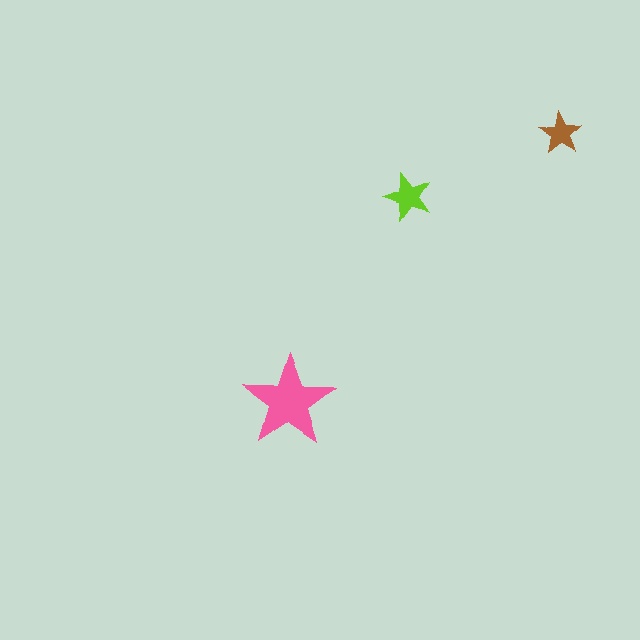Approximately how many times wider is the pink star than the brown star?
About 2 times wider.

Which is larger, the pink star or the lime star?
The pink one.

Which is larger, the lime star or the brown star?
The lime one.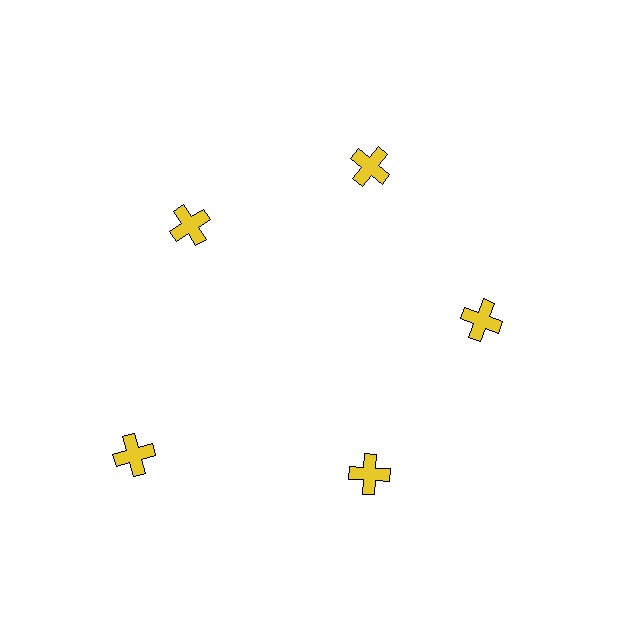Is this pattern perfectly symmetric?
No. The 5 yellow crosses are arranged in a ring, but one element near the 8 o'clock position is pushed outward from the center, breaking the 5-fold rotational symmetry.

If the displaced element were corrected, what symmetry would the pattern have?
It would have 5-fold rotational symmetry — the pattern would map onto itself every 72 degrees.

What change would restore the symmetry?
The symmetry would be restored by moving it inward, back onto the ring so that all 5 crosses sit at equal angles and equal distance from the center.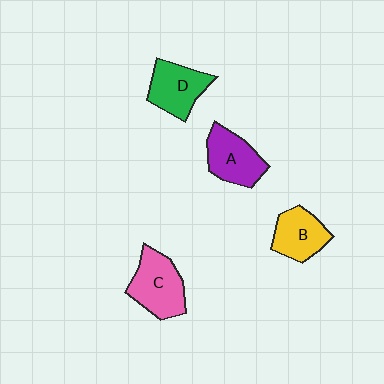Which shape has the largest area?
Shape C (pink).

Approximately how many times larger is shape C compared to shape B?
Approximately 1.2 times.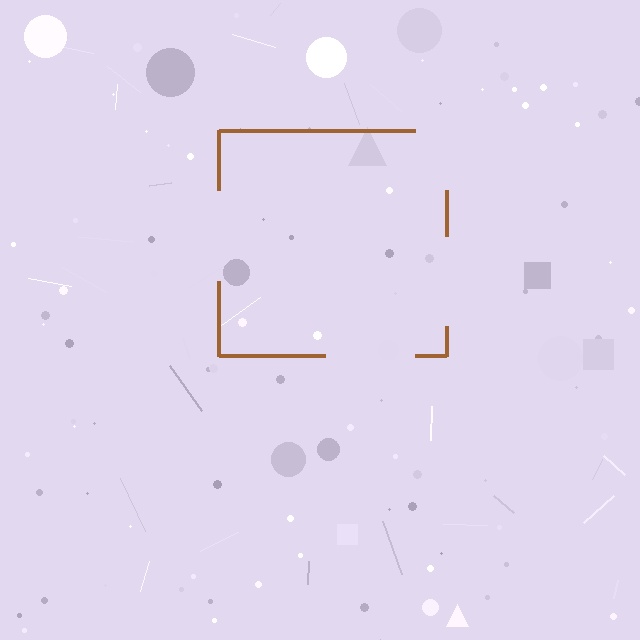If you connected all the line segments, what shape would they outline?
They would outline a square.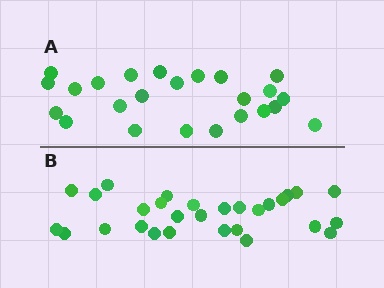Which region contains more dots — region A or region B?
Region B (the bottom region) has more dots.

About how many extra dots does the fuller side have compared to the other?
Region B has about 5 more dots than region A.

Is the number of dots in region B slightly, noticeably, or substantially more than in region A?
Region B has only slightly more — the two regions are fairly close. The ratio is roughly 1.2 to 1.